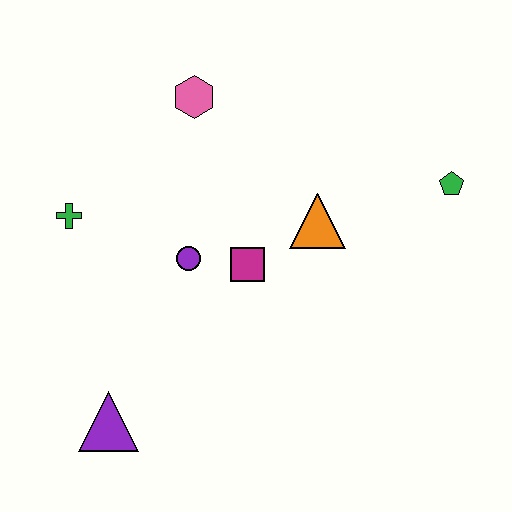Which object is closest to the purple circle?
The magenta square is closest to the purple circle.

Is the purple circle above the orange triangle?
No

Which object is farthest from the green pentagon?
The purple triangle is farthest from the green pentagon.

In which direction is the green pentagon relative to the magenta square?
The green pentagon is to the right of the magenta square.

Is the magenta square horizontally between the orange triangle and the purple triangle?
Yes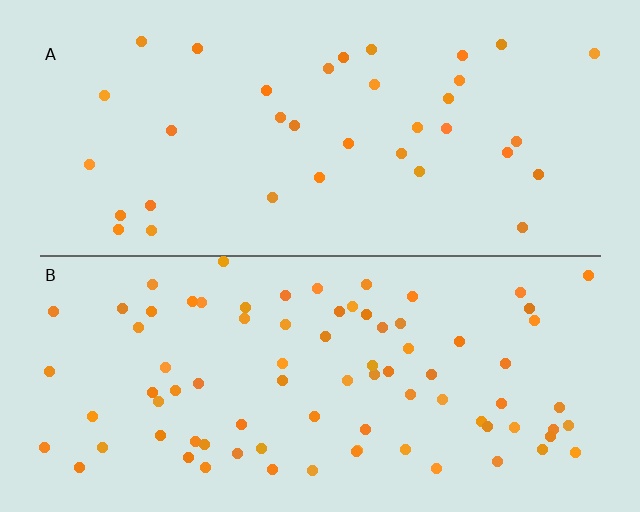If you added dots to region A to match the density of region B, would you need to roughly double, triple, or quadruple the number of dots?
Approximately double.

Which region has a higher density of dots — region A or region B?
B (the bottom).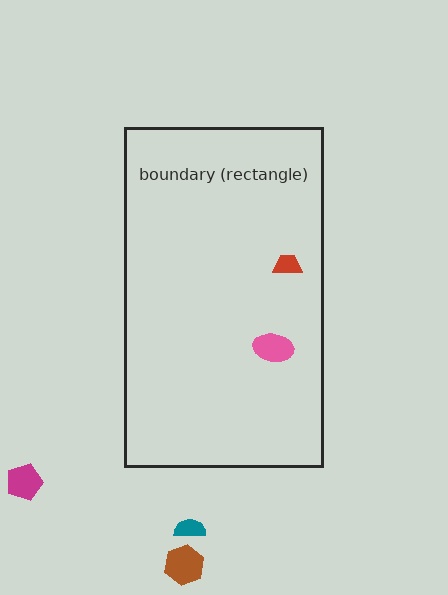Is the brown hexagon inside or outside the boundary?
Outside.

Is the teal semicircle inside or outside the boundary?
Outside.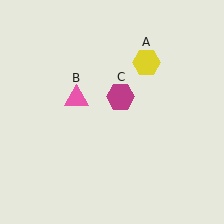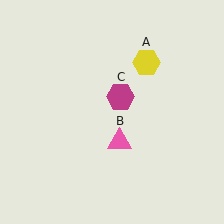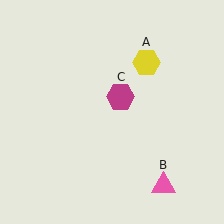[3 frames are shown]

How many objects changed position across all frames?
1 object changed position: pink triangle (object B).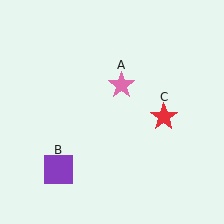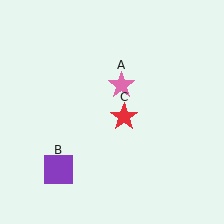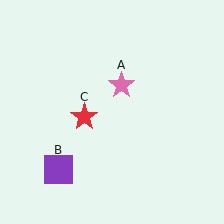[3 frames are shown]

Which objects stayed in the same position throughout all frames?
Pink star (object A) and purple square (object B) remained stationary.